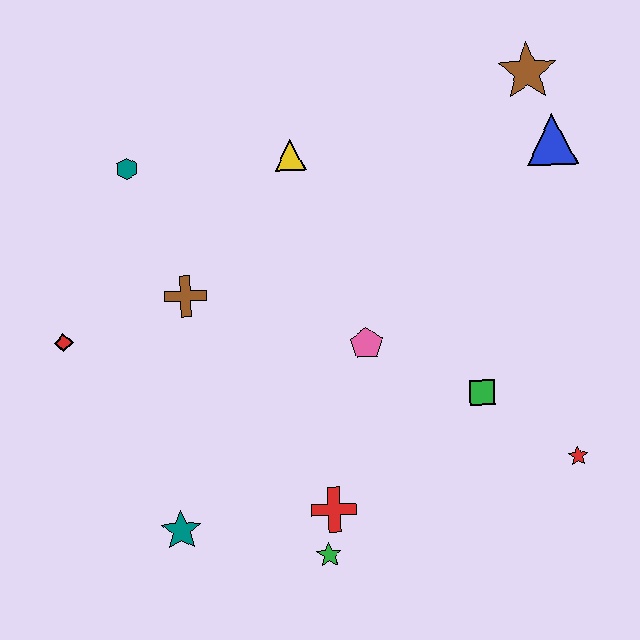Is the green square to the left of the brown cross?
No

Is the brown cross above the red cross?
Yes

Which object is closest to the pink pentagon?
The green square is closest to the pink pentagon.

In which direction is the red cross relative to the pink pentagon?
The red cross is below the pink pentagon.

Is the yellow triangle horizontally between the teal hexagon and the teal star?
No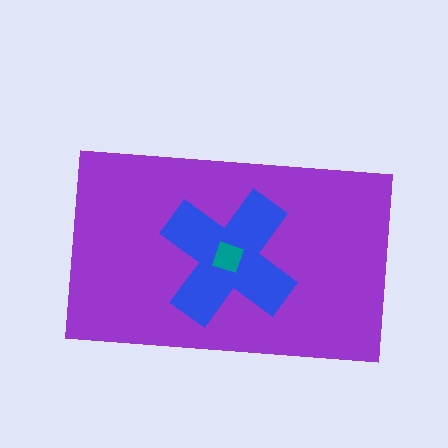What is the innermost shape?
The teal diamond.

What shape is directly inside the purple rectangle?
The blue cross.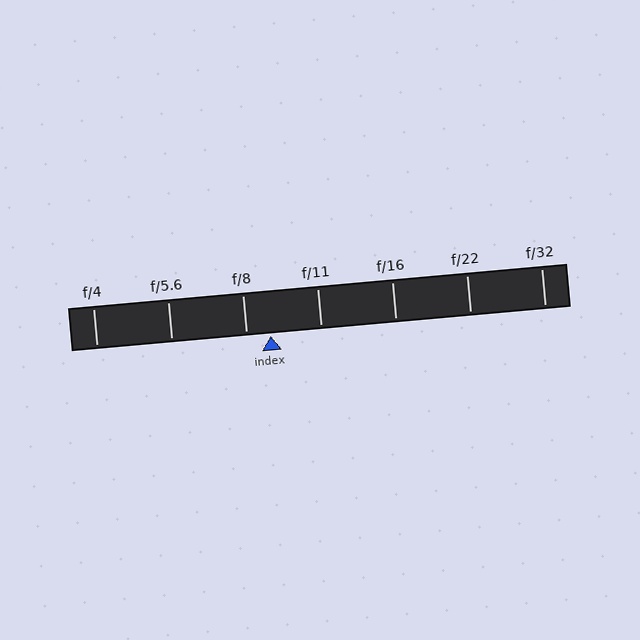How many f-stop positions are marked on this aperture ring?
There are 7 f-stop positions marked.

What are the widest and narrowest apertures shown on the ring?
The widest aperture shown is f/4 and the narrowest is f/32.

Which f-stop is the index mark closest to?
The index mark is closest to f/8.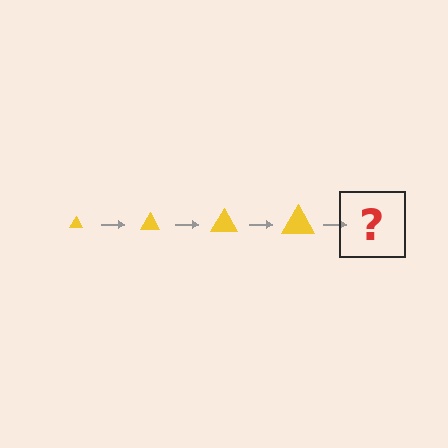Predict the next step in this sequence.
The next step is a yellow triangle, larger than the previous one.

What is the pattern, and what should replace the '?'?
The pattern is that the triangle gets progressively larger each step. The '?' should be a yellow triangle, larger than the previous one.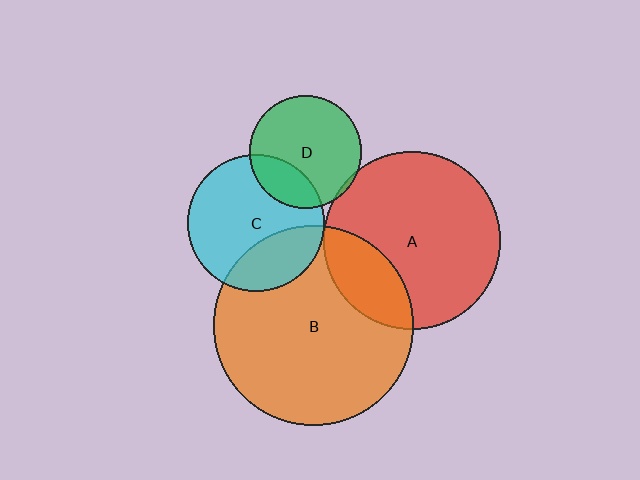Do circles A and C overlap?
Yes.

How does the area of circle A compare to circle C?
Approximately 1.7 times.